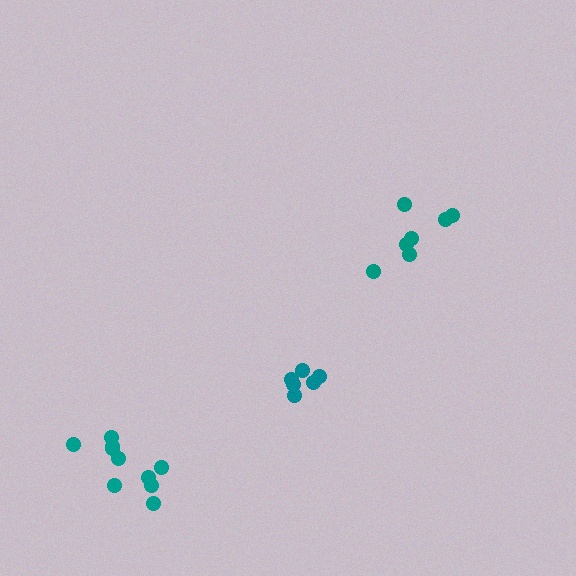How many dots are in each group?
Group 1: 6 dots, Group 2: 7 dots, Group 3: 10 dots (23 total).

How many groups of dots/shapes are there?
There are 3 groups.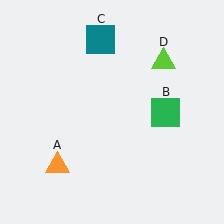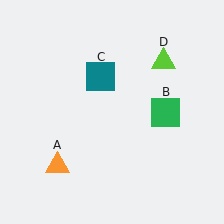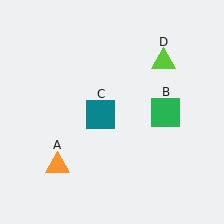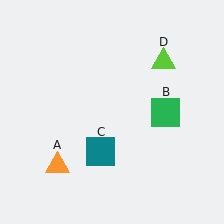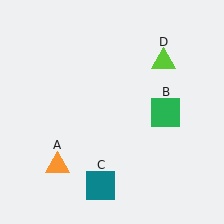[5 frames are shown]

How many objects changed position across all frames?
1 object changed position: teal square (object C).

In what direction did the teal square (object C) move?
The teal square (object C) moved down.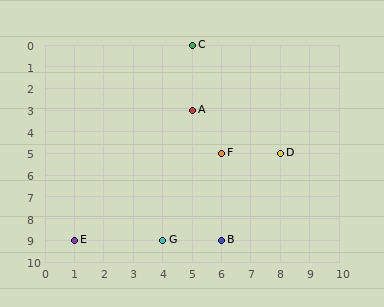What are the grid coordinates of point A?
Point A is at grid coordinates (5, 3).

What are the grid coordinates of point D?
Point D is at grid coordinates (8, 5).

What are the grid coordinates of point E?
Point E is at grid coordinates (1, 9).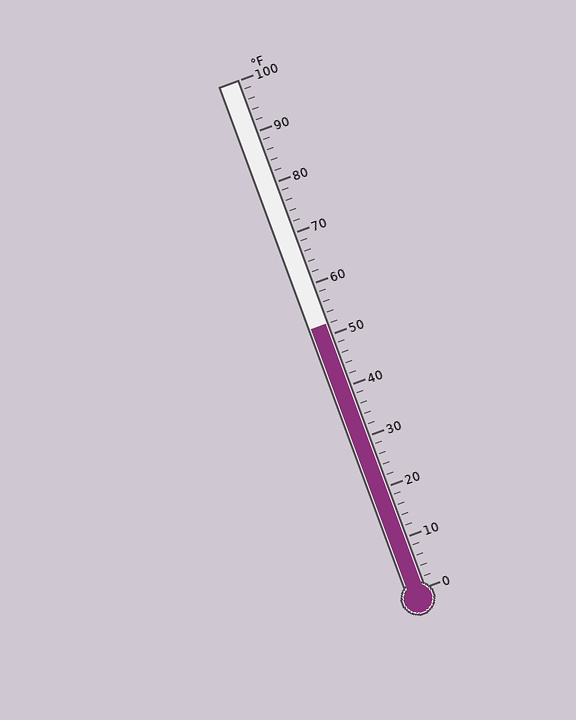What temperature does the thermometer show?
The thermometer shows approximately 52°F.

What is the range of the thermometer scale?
The thermometer scale ranges from 0°F to 100°F.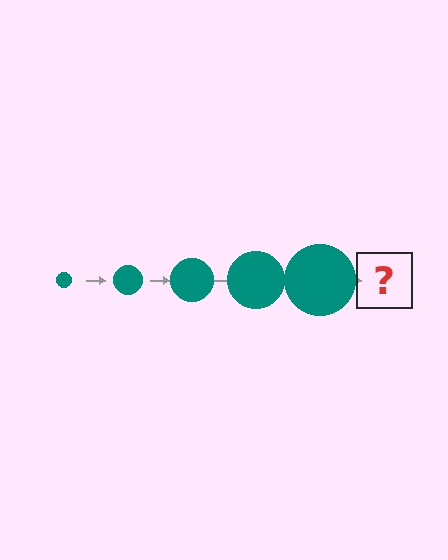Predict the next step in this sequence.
The next step is a teal circle, larger than the previous one.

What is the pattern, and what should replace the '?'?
The pattern is that the circle gets progressively larger each step. The '?' should be a teal circle, larger than the previous one.